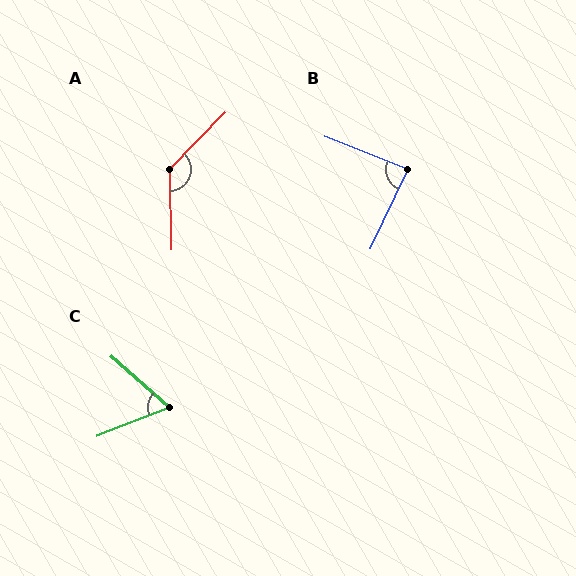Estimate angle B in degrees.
Approximately 86 degrees.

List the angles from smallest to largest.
C (62°), B (86°), A (134°).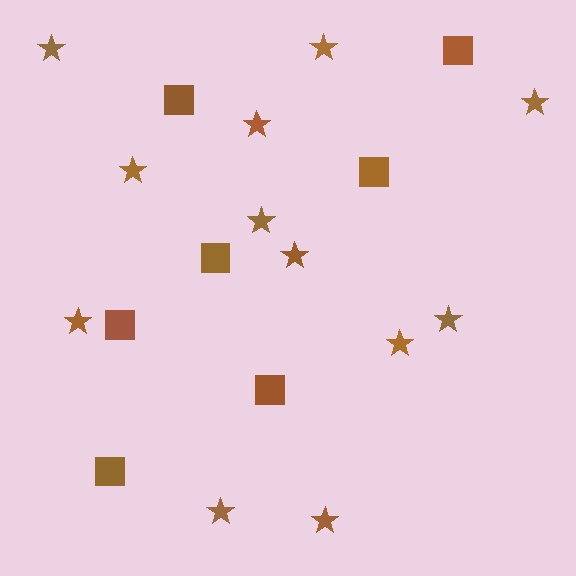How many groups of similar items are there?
There are 2 groups: one group of stars (12) and one group of squares (7).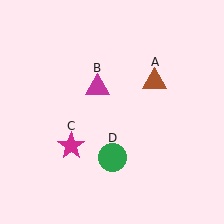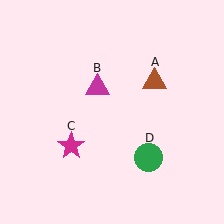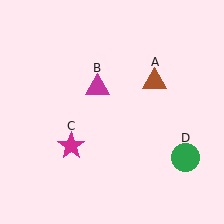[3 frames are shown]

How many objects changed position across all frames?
1 object changed position: green circle (object D).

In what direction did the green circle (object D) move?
The green circle (object D) moved right.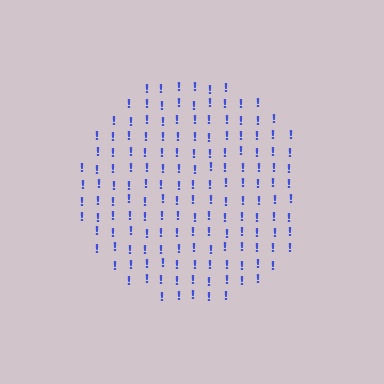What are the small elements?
The small elements are exclamation marks.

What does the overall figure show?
The overall figure shows a circle.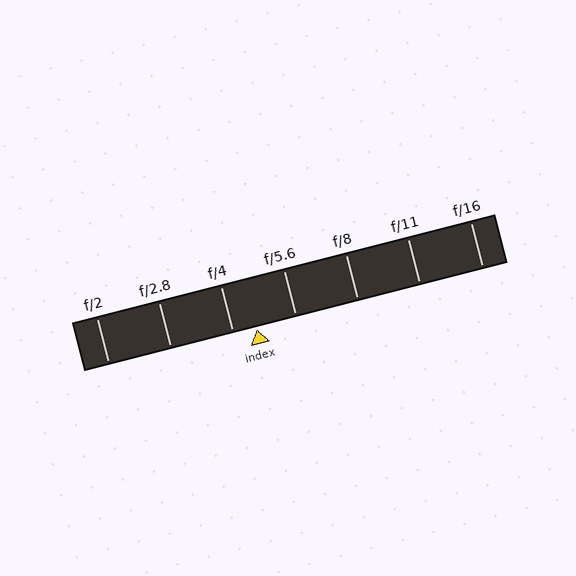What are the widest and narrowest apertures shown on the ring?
The widest aperture shown is f/2 and the narrowest is f/16.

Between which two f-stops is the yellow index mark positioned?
The index mark is between f/4 and f/5.6.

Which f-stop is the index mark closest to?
The index mark is closest to f/4.